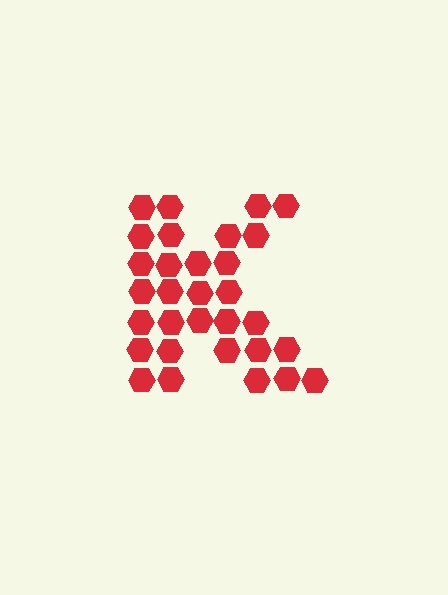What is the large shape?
The large shape is the letter K.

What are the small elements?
The small elements are hexagons.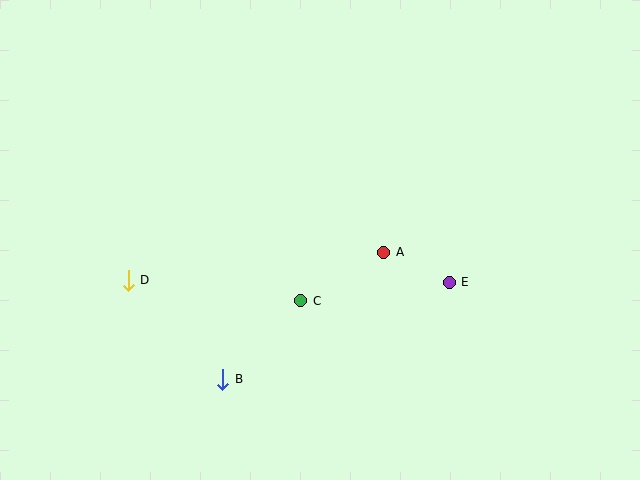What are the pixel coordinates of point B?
Point B is at (223, 379).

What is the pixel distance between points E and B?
The distance between E and B is 247 pixels.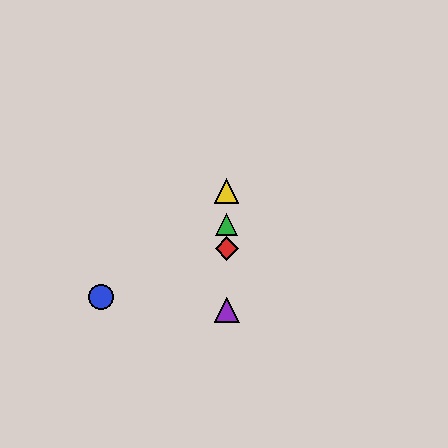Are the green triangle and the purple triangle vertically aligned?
Yes, both are at x≈227.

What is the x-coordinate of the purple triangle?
The purple triangle is at x≈227.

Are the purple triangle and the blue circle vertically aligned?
No, the purple triangle is at x≈227 and the blue circle is at x≈101.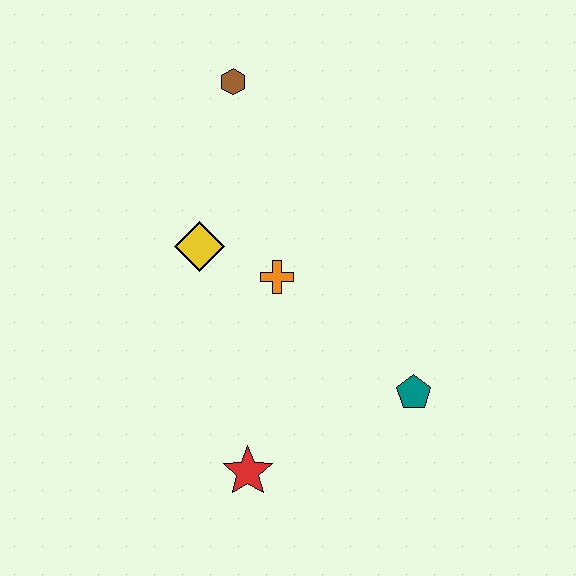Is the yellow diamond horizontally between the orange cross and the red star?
No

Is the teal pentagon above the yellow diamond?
No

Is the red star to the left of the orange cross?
Yes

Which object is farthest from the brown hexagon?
The red star is farthest from the brown hexagon.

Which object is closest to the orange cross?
The yellow diamond is closest to the orange cross.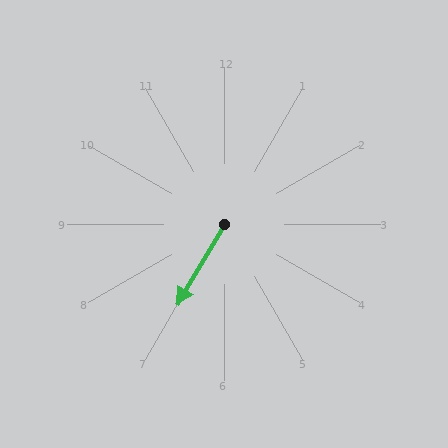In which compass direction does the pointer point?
Southwest.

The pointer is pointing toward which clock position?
Roughly 7 o'clock.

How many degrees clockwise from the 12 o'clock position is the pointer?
Approximately 211 degrees.